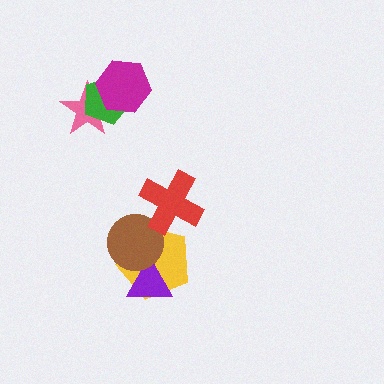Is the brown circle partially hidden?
Yes, it is partially covered by another shape.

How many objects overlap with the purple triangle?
2 objects overlap with the purple triangle.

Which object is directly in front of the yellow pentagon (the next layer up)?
The purple triangle is directly in front of the yellow pentagon.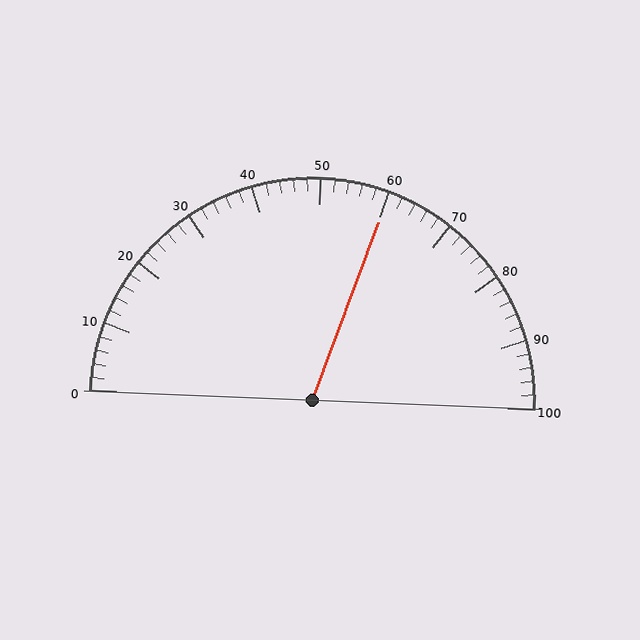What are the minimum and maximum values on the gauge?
The gauge ranges from 0 to 100.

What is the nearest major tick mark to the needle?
The nearest major tick mark is 60.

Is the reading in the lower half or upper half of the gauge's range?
The reading is in the upper half of the range (0 to 100).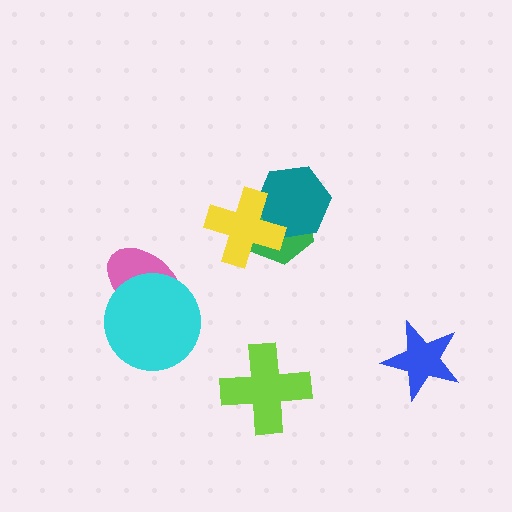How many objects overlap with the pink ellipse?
1 object overlaps with the pink ellipse.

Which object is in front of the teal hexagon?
The yellow cross is in front of the teal hexagon.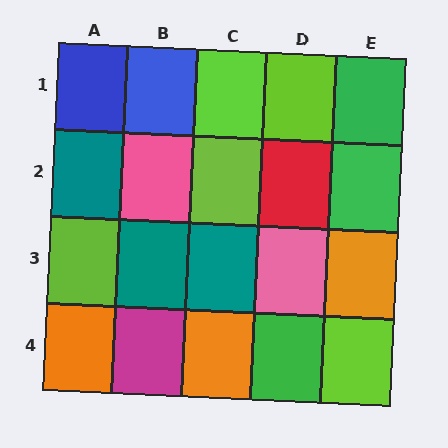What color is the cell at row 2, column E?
Green.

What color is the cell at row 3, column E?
Orange.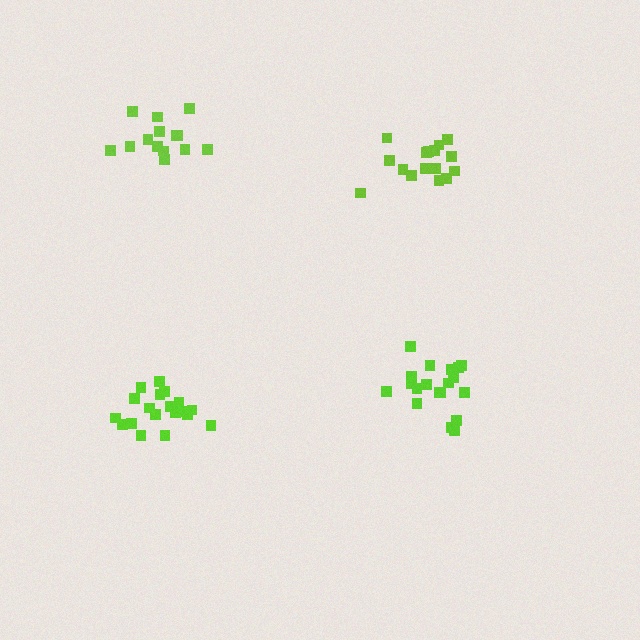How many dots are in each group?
Group 1: 16 dots, Group 2: 19 dots, Group 3: 14 dots, Group 4: 19 dots (68 total).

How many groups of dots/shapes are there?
There are 4 groups.